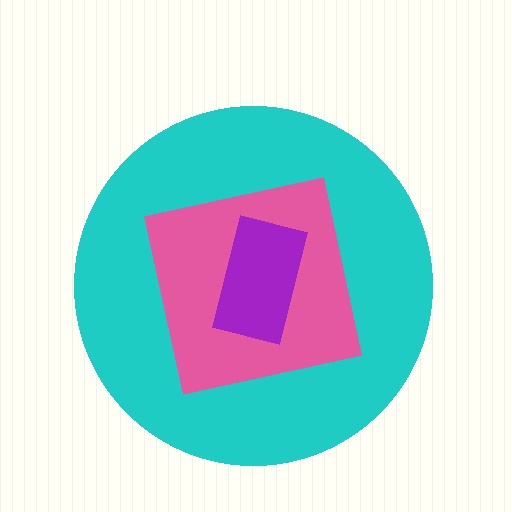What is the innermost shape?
The purple rectangle.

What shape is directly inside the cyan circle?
The pink square.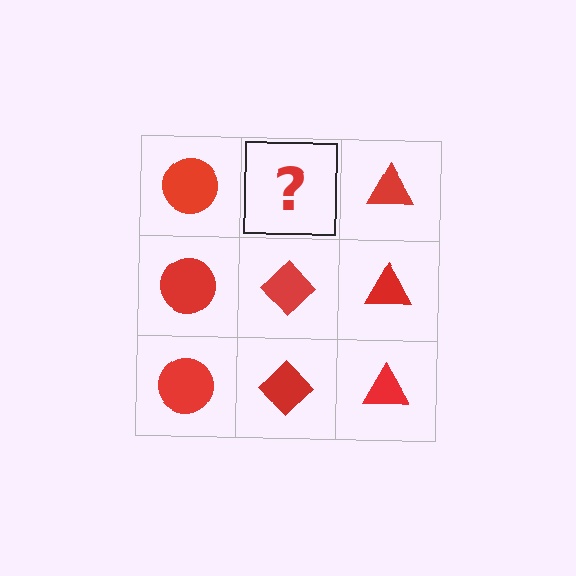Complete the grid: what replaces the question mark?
The question mark should be replaced with a red diamond.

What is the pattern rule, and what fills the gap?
The rule is that each column has a consistent shape. The gap should be filled with a red diamond.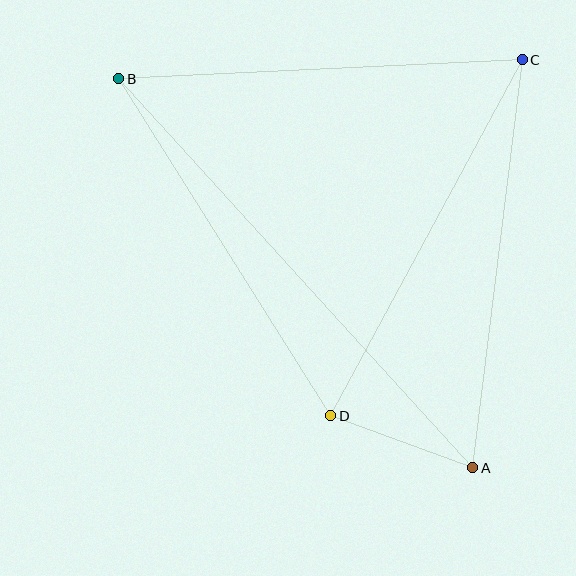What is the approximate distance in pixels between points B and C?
The distance between B and C is approximately 404 pixels.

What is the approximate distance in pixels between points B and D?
The distance between B and D is approximately 398 pixels.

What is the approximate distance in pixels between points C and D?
The distance between C and D is approximately 404 pixels.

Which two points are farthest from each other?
Points A and B are farthest from each other.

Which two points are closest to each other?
Points A and D are closest to each other.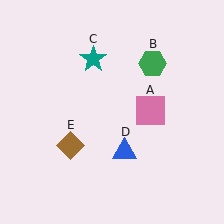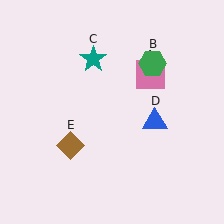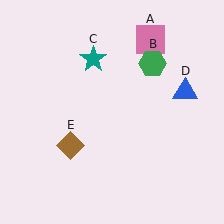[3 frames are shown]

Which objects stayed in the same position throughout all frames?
Green hexagon (object B) and teal star (object C) and brown diamond (object E) remained stationary.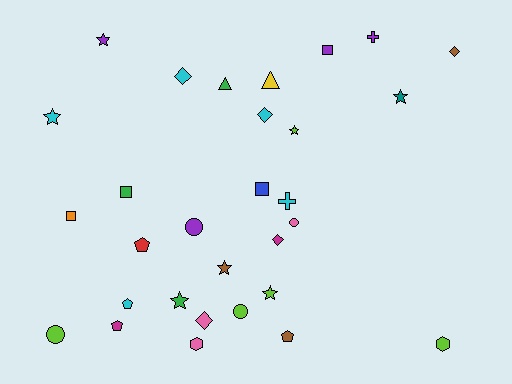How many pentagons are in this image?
There are 4 pentagons.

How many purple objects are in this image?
There are 4 purple objects.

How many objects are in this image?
There are 30 objects.